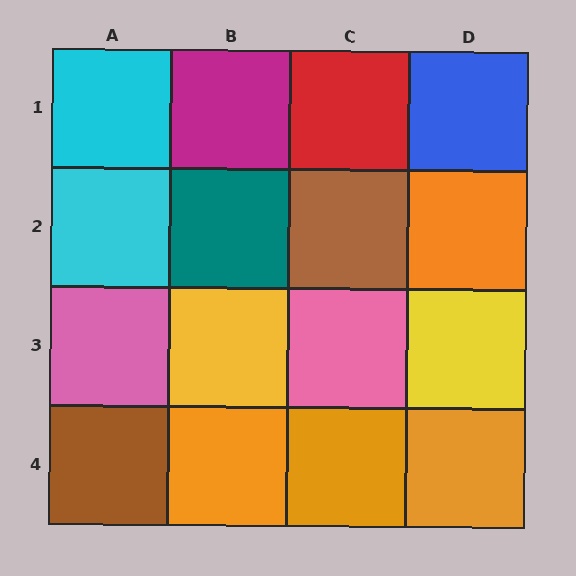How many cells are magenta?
1 cell is magenta.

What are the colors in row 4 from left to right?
Brown, orange, orange, orange.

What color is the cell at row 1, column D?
Blue.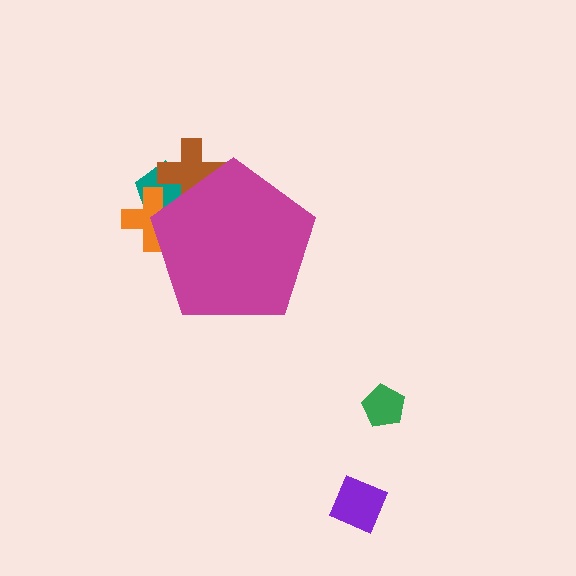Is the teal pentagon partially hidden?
Yes, the teal pentagon is partially hidden behind the magenta pentagon.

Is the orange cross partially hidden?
Yes, the orange cross is partially hidden behind the magenta pentagon.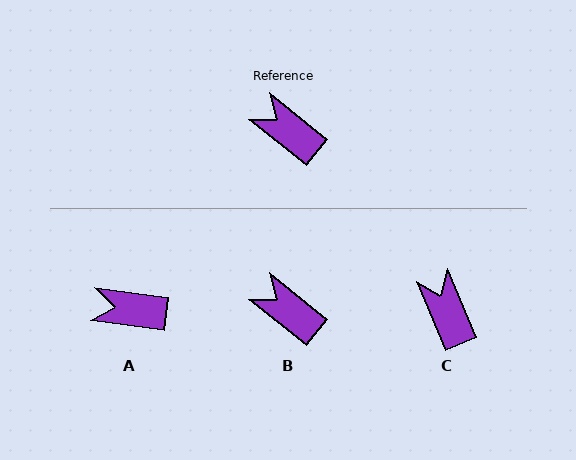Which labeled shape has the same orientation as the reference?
B.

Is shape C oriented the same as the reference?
No, it is off by about 29 degrees.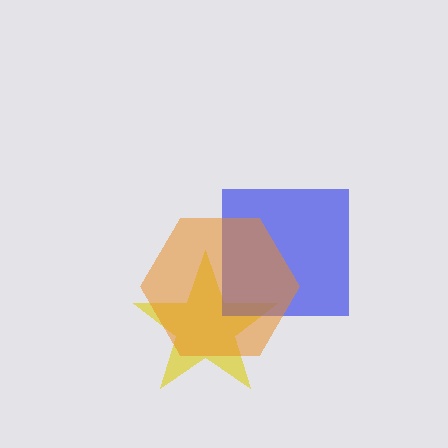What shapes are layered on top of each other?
The layered shapes are: a yellow star, a blue square, an orange hexagon.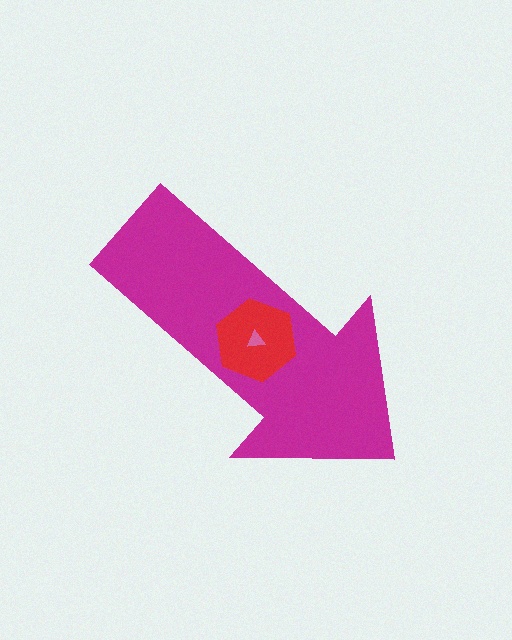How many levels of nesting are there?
3.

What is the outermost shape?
The magenta arrow.